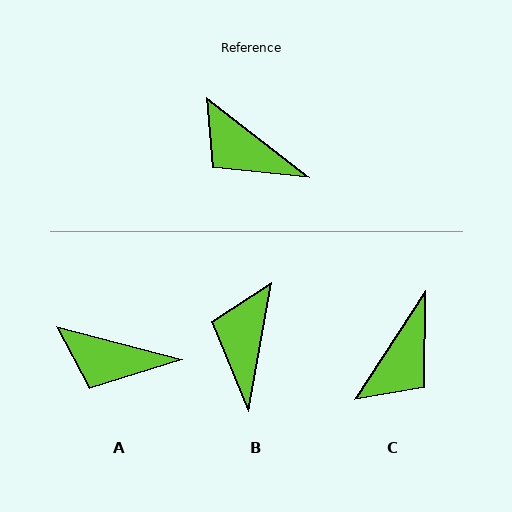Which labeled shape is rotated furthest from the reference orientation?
C, about 95 degrees away.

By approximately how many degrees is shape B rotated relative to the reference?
Approximately 62 degrees clockwise.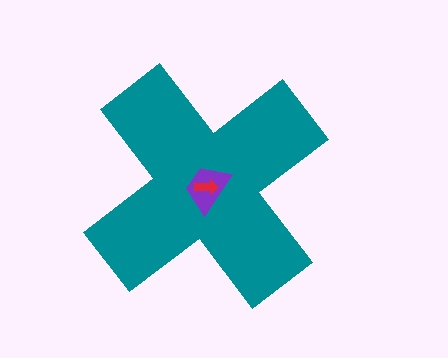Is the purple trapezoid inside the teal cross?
Yes.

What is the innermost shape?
The red arrow.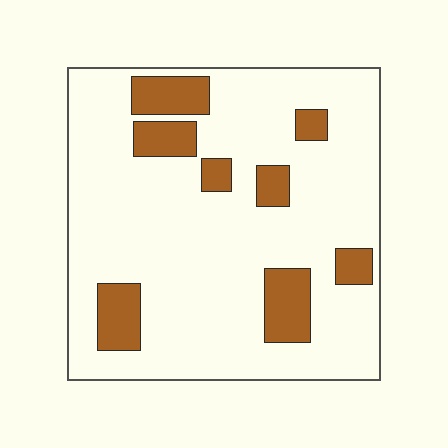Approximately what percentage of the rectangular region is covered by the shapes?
Approximately 15%.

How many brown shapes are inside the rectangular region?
8.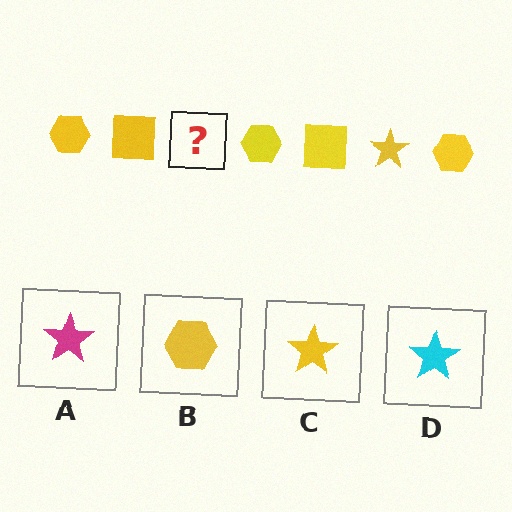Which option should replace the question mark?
Option C.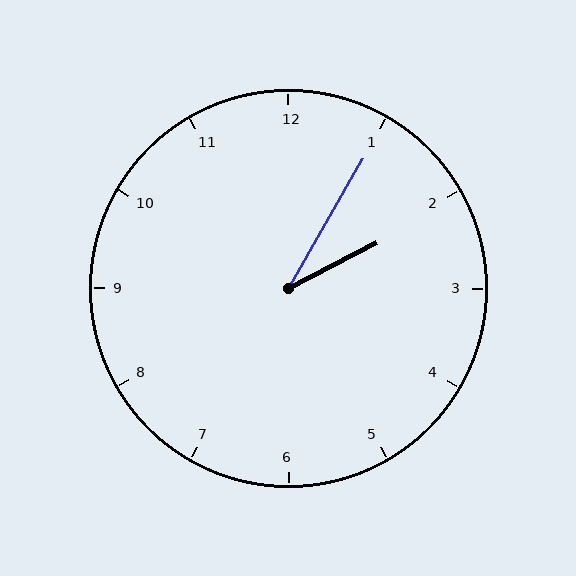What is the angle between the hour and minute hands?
Approximately 32 degrees.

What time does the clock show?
2:05.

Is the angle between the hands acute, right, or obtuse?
It is acute.